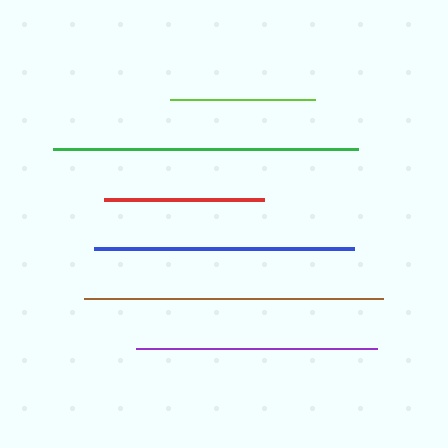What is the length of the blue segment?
The blue segment is approximately 260 pixels long.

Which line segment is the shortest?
The lime line is the shortest at approximately 145 pixels.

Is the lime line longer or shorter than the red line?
The red line is longer than the lime line.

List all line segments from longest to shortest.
From longest to shortest: green, brown, blue, purple, red, lime.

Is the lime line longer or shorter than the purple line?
The purple line is longer than the lime line.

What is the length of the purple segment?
The purple segment is approximately 242 pixels long.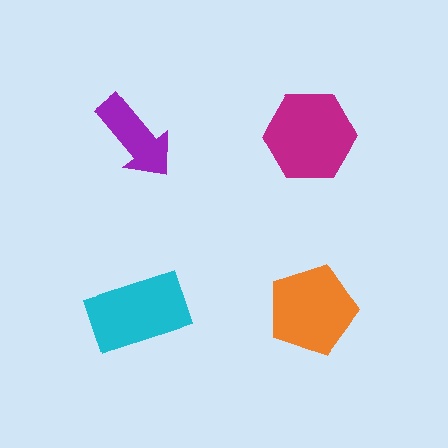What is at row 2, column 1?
A cyan rectangle.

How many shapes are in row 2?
2 shapes.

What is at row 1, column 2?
A magenta hexagon.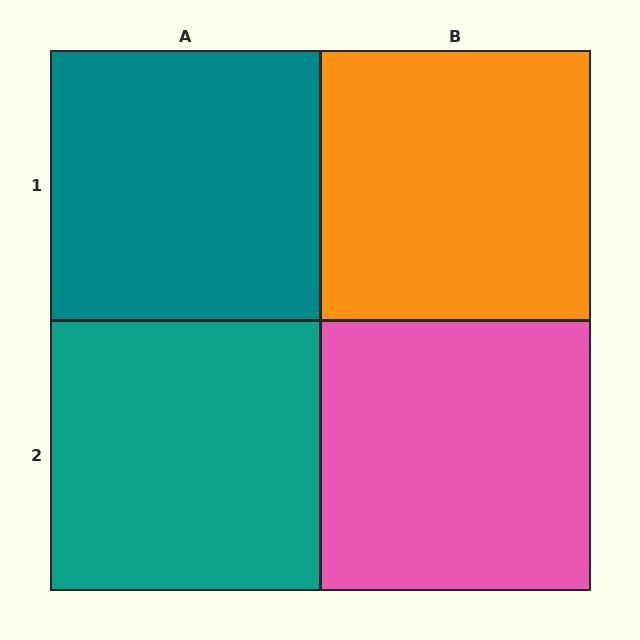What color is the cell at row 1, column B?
Orange.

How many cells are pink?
1 cell is pink.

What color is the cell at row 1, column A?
Teal.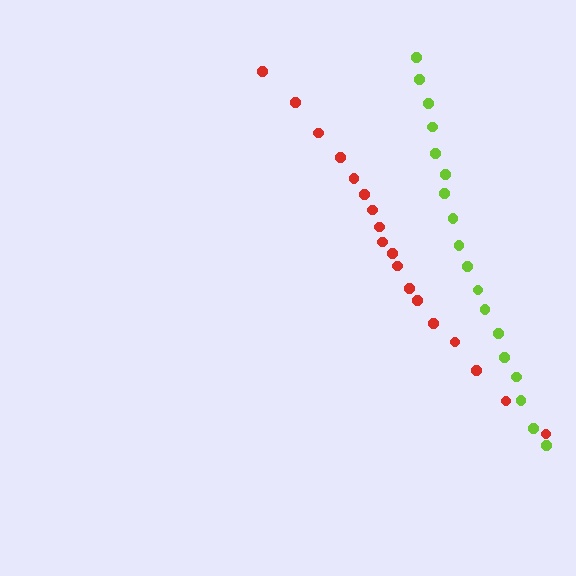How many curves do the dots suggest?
There are 2 distinct paths.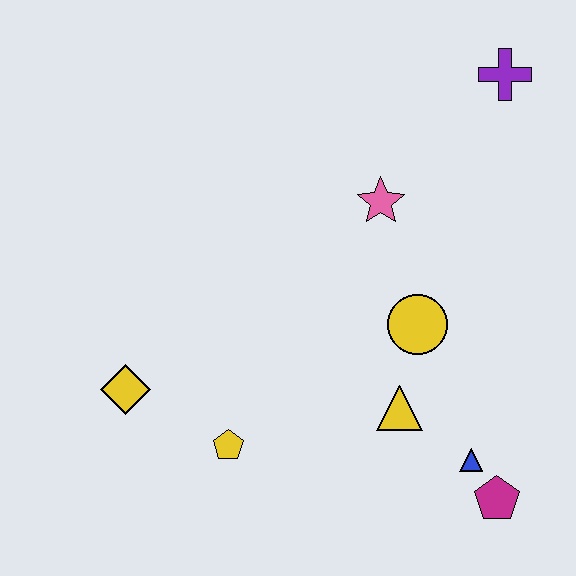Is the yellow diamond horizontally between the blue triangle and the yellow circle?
No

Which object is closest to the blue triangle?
The magenta pentagon is closest to the blue triangle.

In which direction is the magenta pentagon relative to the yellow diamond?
The magenta pentagon is to the right of the yellow diamond.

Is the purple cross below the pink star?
No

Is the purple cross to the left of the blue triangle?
No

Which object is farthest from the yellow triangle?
The purple cross is farthest from the yellow triangle.